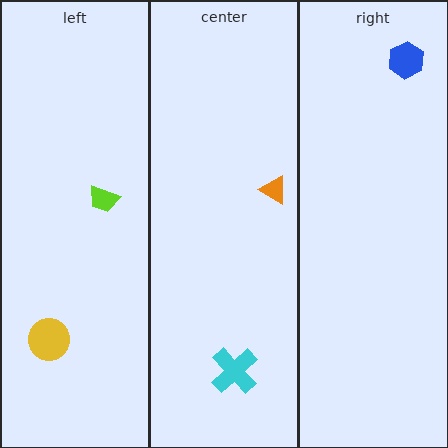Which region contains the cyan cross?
The center region.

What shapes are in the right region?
The blue hexagon.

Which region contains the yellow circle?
The left region.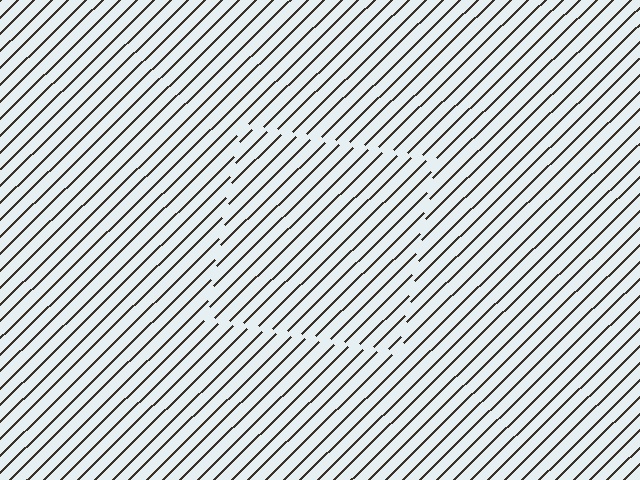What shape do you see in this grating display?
An illusory square. The interior of the shape contains the same grating, shifted by half a period — the contour is defined by the phase discontinuity where line-ends from the inner and outer gratings abut.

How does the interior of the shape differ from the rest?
The interior of the shape contains the same grating, shifted by half a period — the contour is defined by the phase discontinuity where line-ends from the inner and outer gratings abut.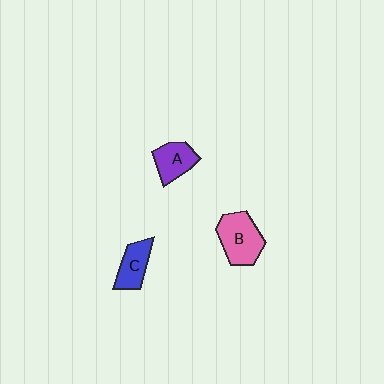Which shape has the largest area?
Shape B (pink).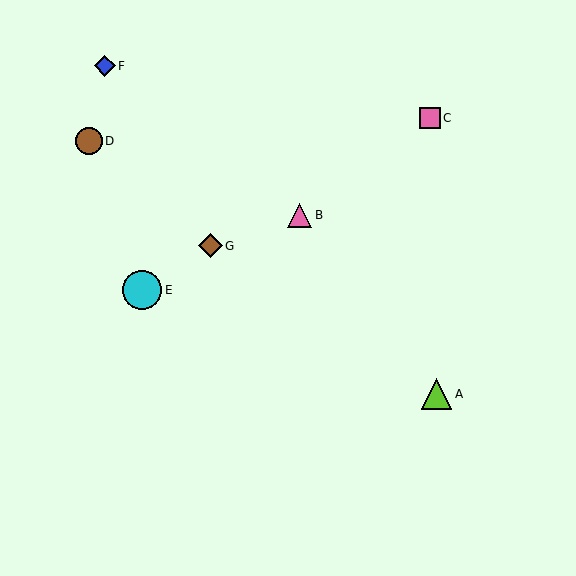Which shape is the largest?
The cyan circle (labeled E) is the largest.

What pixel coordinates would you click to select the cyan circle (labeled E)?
Click at (142, 290) to select the cyan circle E.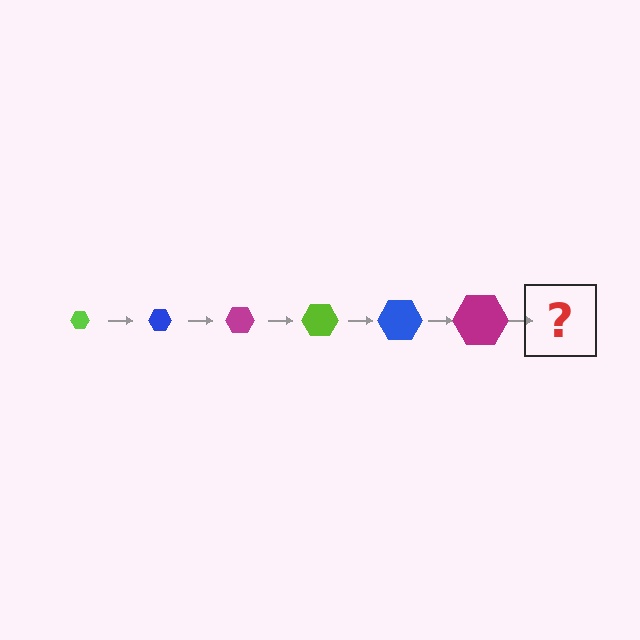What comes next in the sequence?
The next element should be a lime hexagon, larger than the previous one.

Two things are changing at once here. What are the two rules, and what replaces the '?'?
The two rules are that the hexagon grows larger each step and the color cycles through lime, blue, and magenta. The '?' should be a lime hexagon, larger than the previous one.